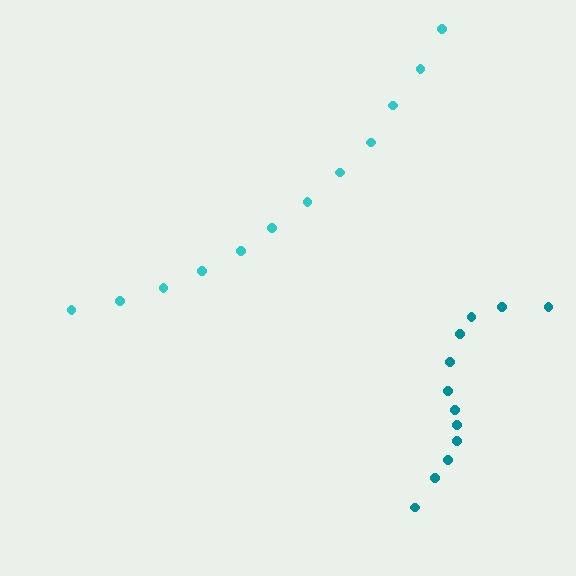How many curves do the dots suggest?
There are 2 distinct paths.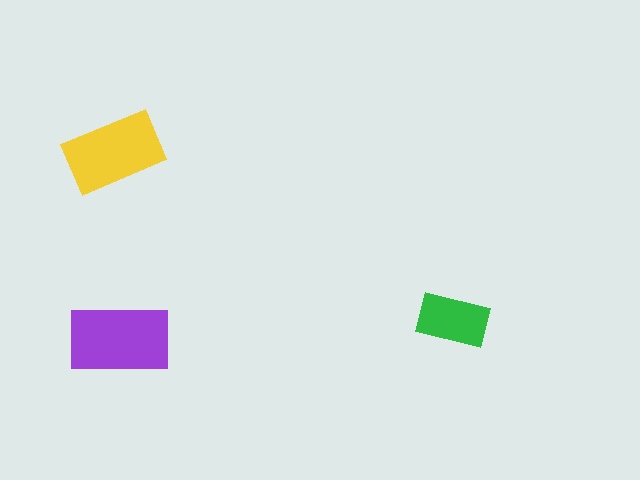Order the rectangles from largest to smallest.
the purple one, the yellow one, the green one.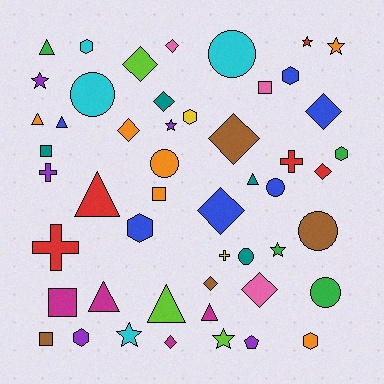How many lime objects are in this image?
There are 3 lime objects.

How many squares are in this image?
There are 5 squares.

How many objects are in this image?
There are 50 objects.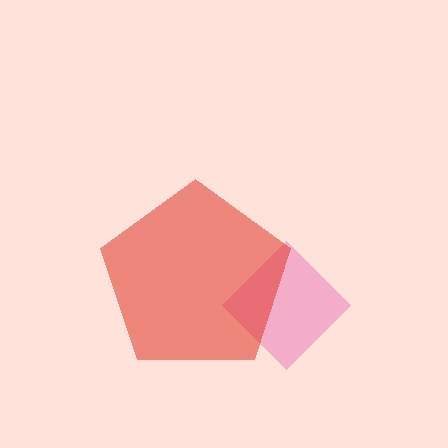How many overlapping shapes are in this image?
There are 2 overlapping shapes in the image.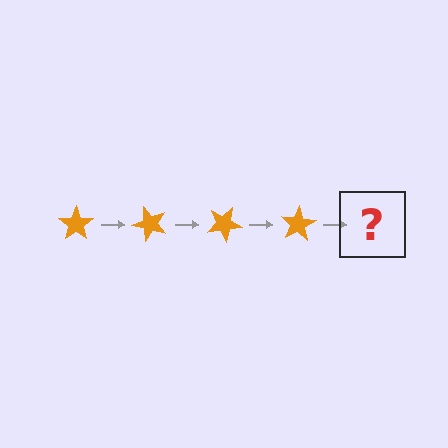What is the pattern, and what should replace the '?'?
The pattern is that the star rotates 50 degrees each step. The '?' should be an orange star rotated 200 degrees.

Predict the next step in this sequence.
The next step is an orange star rotated 200 degrees.